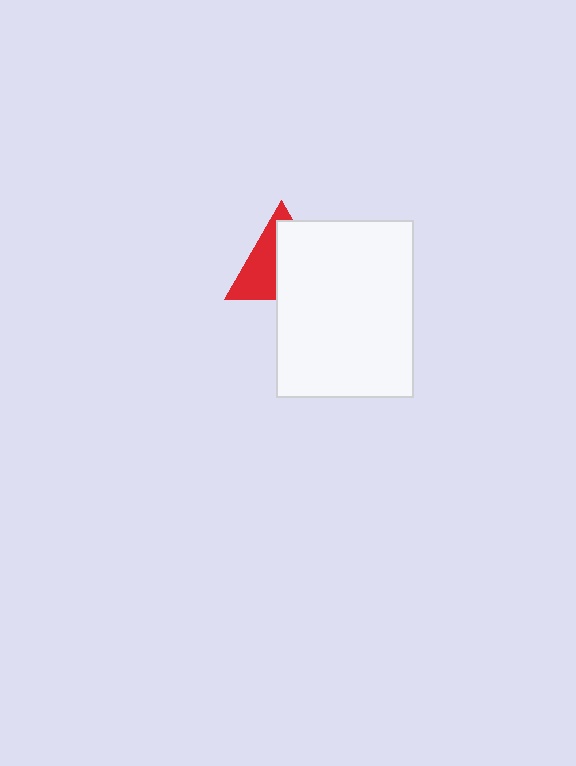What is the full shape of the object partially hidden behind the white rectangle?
The partially hidden object is a red triangle.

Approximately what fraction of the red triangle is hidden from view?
Roughly 56% of the red triangle is hidden behind the white rectangle.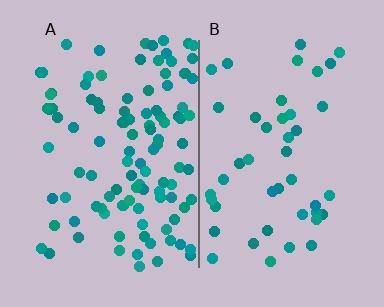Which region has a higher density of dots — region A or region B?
A (the left).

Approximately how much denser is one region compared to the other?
Approximately 2.4× — region A over region B.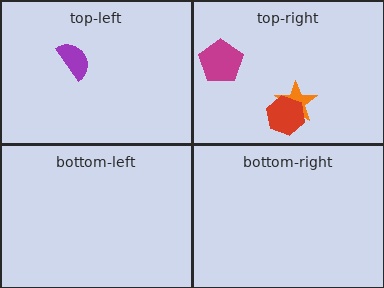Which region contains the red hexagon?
The top-right region.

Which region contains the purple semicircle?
The top-left region.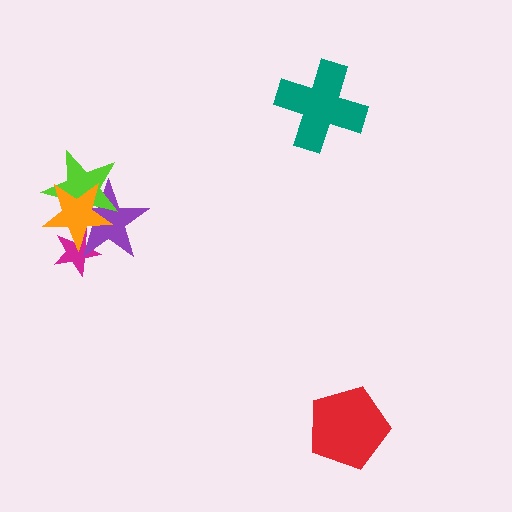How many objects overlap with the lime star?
2 objects overlap with the lime star.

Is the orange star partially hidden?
No, no other shape covers it.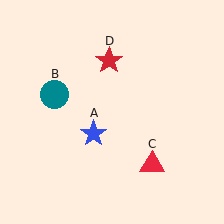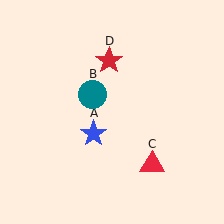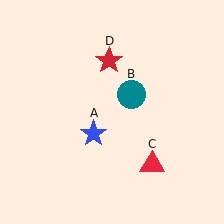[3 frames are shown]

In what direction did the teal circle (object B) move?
The teal circle (object B) moved right.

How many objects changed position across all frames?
1 object changed position: teal circle (object B).